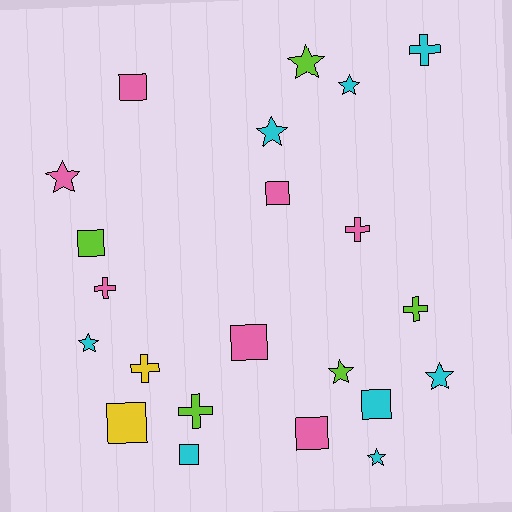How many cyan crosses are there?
There is 1 cyan cross.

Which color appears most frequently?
Cyan, with 8 objects.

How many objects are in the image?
There are 22 objects.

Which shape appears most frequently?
Star, with 8 objects.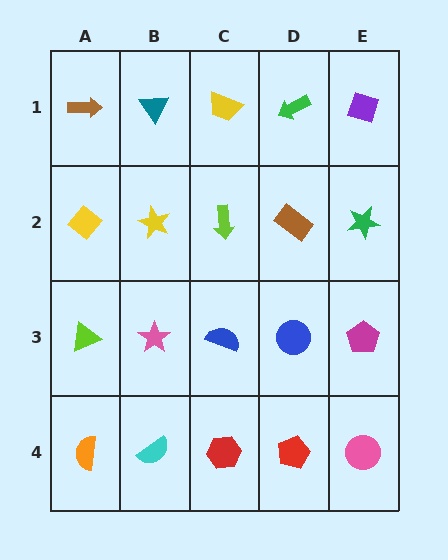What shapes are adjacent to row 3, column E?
A green star (row 2, column E), a pink circle (row 4, column E), a blue circle (row 3, column D).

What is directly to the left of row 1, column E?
A green arrow.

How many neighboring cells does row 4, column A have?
2.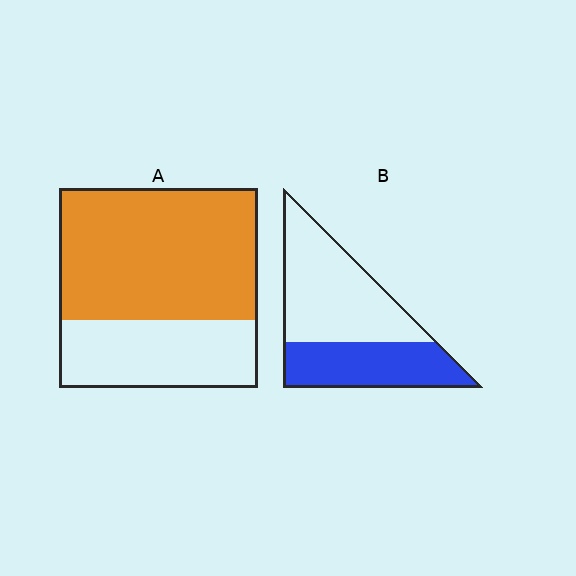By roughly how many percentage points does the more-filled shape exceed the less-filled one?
By roughly 25 percentage points (A over B).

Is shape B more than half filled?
No.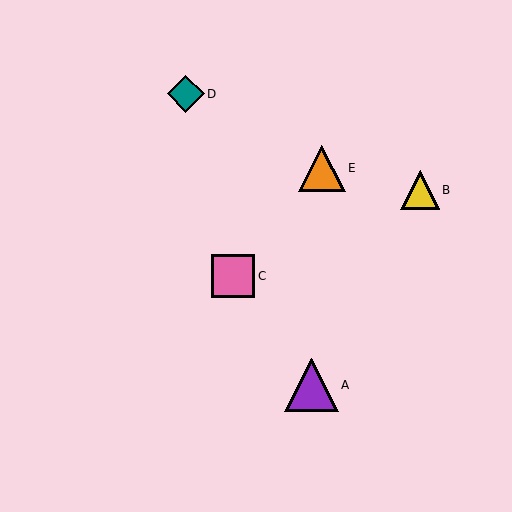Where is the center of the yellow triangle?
The center of the yellow triangle is at (420, 190).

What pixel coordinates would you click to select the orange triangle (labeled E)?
Click at (322, 168) to select the orange triangle E.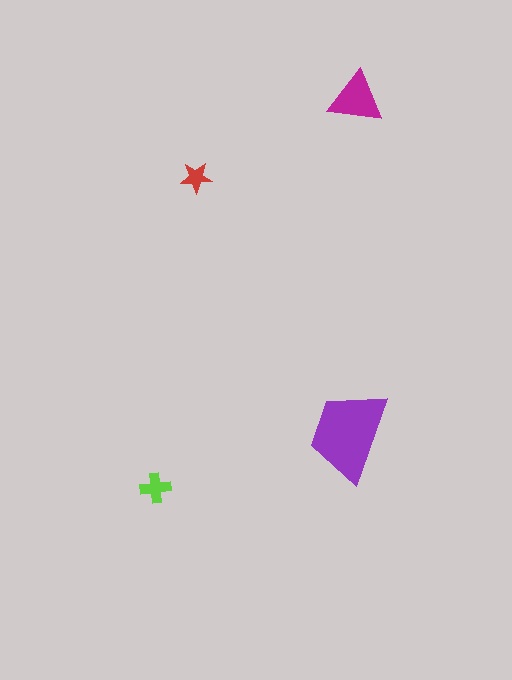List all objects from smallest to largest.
The red star, the lime cross, the magenta triangle, the purple trapezoid.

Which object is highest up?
The magenta triangle is topmost.